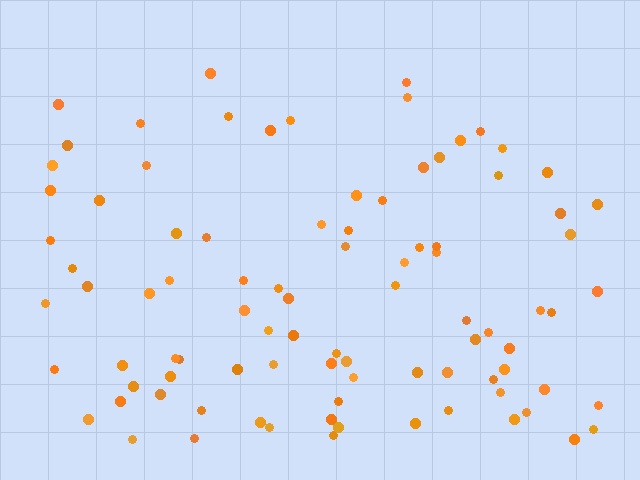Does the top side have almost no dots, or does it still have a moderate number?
Still a moderate number, just noticeably fewer than the bottom.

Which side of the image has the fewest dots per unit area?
The top.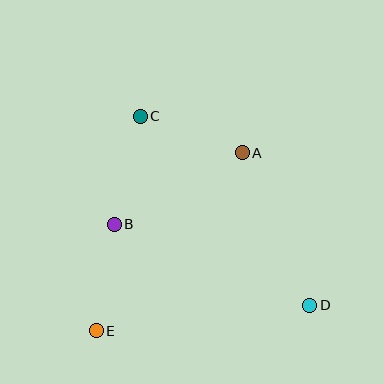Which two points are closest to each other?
Points A and C are closest to each other.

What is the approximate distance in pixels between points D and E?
The distance between D and E is approximately 215 pixels.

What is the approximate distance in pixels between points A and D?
The distance between A and D is approximately 167 pixels.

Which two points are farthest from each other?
Points C and D are farthest from each other.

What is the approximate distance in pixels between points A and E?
The distance between A and E is approximately 230 pixels.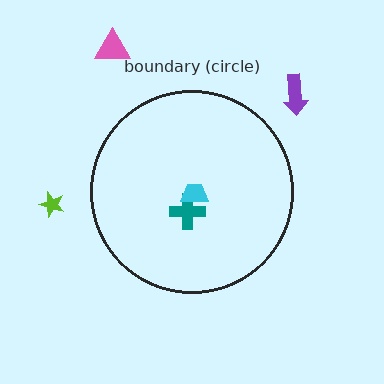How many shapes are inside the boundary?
2 inside, 3 outside.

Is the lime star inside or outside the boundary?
Outside.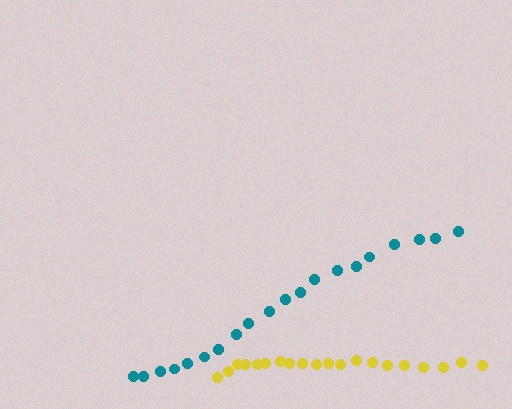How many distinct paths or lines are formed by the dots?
There are 2 distinct paths.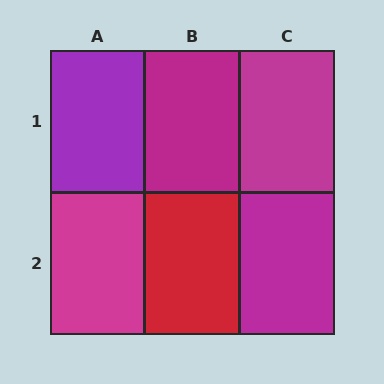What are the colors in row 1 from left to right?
Purple, magenta, magenta.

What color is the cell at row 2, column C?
Magenta.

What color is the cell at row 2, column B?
Red.